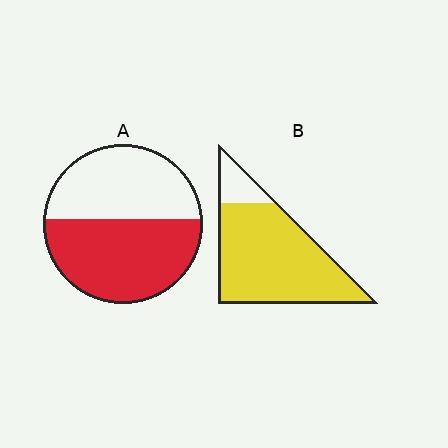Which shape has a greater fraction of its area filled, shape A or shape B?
Shape B.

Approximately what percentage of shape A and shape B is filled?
A is approximately 55% and B is approximately 85%.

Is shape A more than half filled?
Roughly half.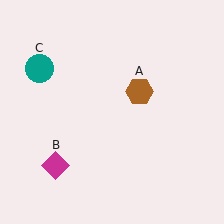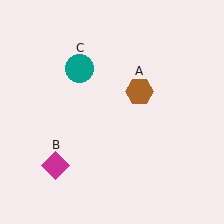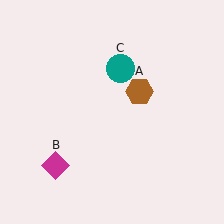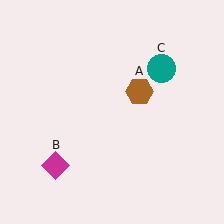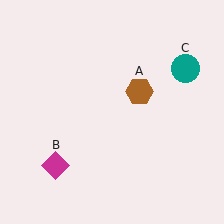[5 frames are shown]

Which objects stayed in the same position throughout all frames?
Brown hexagon (object A) and magenta diamond (object B) remained stationary.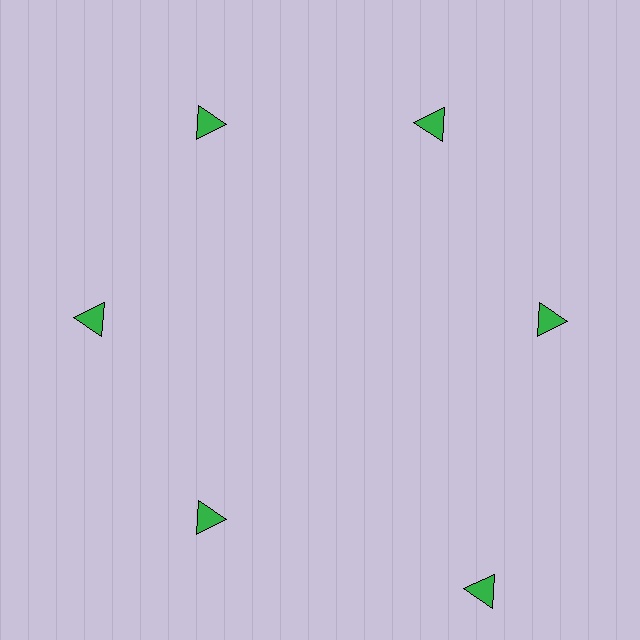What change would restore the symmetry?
The symmetry would be restored by moving it inward, back onto the ring so that all 6 triangles sit at equal angles and equal distance from the center.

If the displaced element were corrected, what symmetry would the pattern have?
It would have 6-fold rotational symmetry — the pattern would map onto itself every 60 degrees.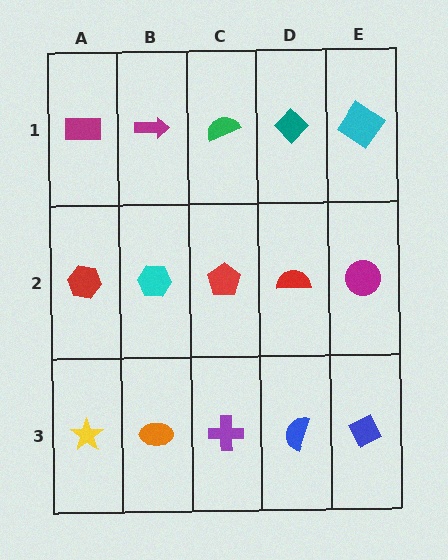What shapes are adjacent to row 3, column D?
A red semicircle (row 2, column D), a purple cross (row 3, column C), a blue diamond (row 3, column E).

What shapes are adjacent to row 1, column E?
A magenta circle (row 2, column E), a teal diamond (row 1, column D).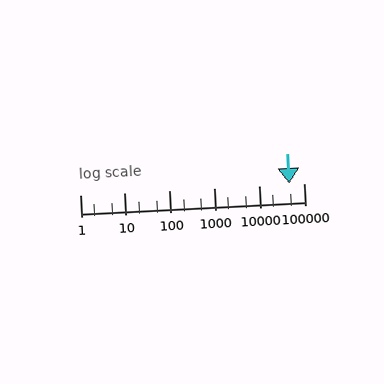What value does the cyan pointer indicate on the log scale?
The pointer indicates approximately 48000.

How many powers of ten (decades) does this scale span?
The scale spans 5 decades, from 1 to 100000.